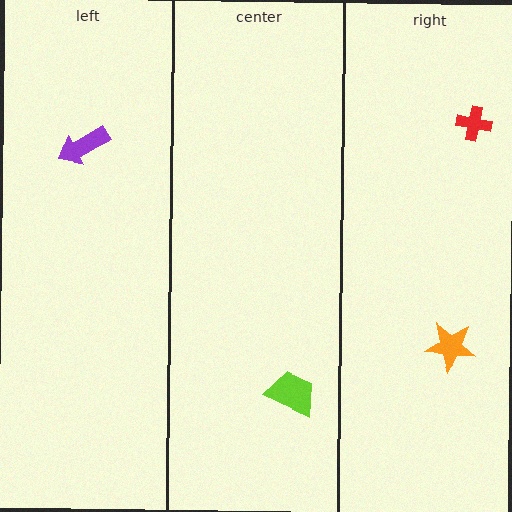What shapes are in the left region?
The purple arrow.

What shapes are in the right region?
The red cross, the orange star.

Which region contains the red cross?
The right region.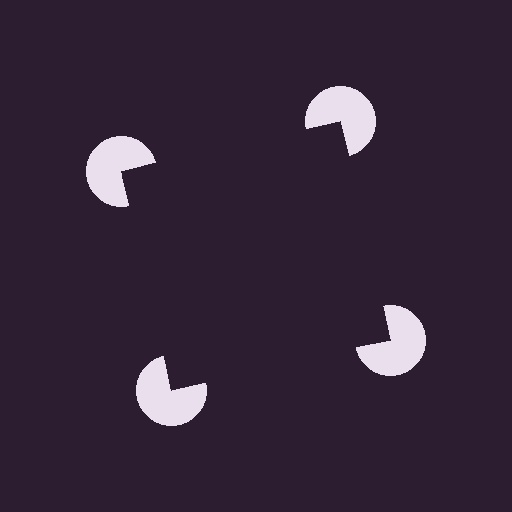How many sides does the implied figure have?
4 sides.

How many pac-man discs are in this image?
There are 4 — one at each vertex of the illusory square.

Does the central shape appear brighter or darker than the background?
It typically appears slightly darker than the background, even though no actual brightness change is drawn.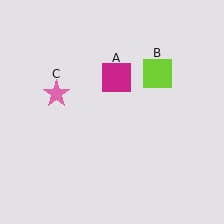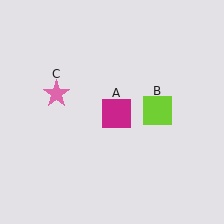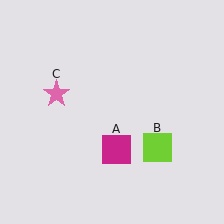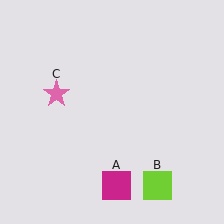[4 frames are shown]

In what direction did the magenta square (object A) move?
The magenta square (object A) moved down.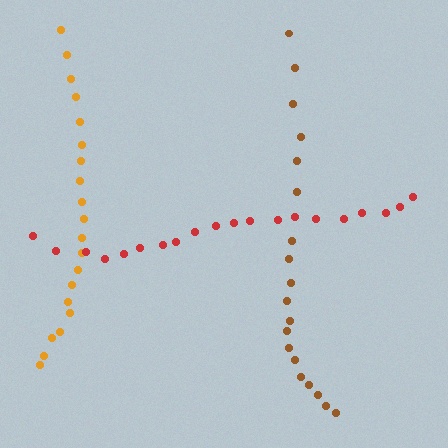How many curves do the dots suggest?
There are 3 distinct paths.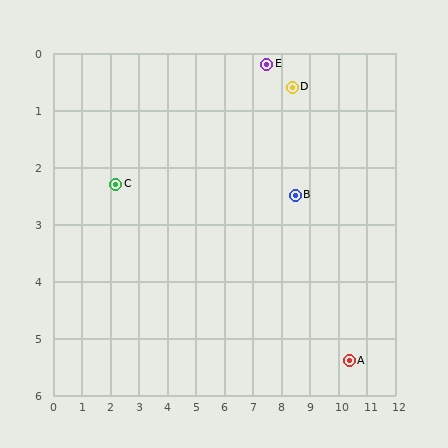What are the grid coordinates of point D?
Point D is at approximately (8.4, 0.6).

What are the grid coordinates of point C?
Point C is at approximately (2.2, 2.3).